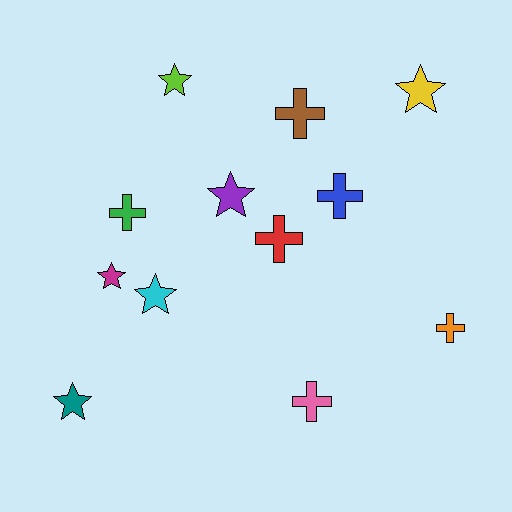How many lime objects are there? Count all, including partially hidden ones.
There is 1 lime object.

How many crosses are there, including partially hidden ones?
There are 6 crosses.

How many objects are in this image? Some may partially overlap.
There are 12 objects.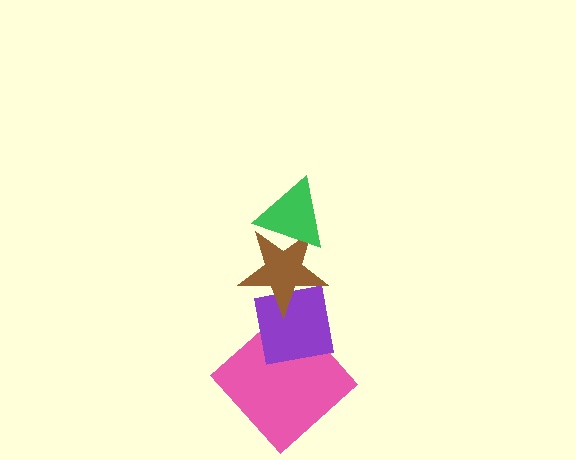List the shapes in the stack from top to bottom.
From top to bottom: the green triangle, the brown star, the purple square, the pink diamond.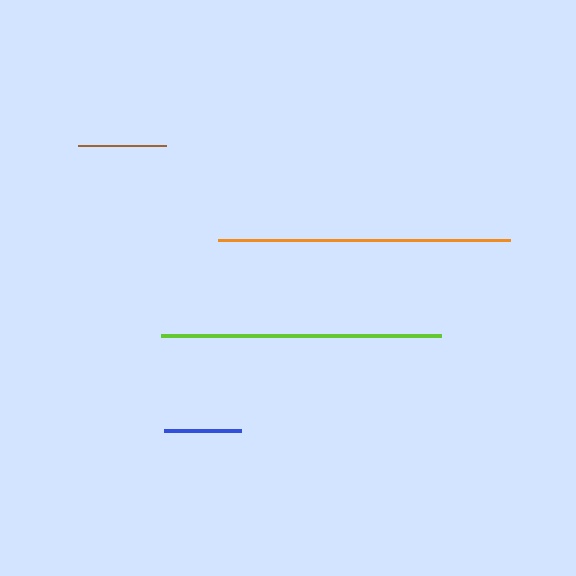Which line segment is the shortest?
The blue line is the shortest at approximately 77 pixels.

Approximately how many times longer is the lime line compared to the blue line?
The lime line is approximately 3.6 times the length of the blue line.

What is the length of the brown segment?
The brown segment is approximately 89 pixels long.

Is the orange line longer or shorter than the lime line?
The orange line is longer than the lime line.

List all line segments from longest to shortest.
From longest to shortest: orange, lime, brown, blue.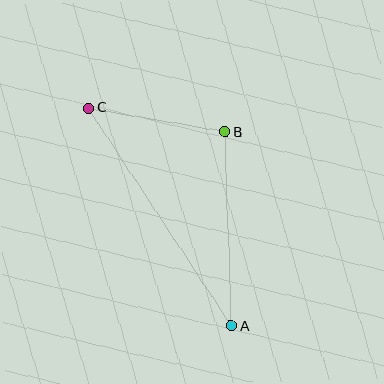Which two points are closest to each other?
Points B and C are closest to each other.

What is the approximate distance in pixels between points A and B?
The distance between A and B is approximately 194 pixels.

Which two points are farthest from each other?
Points A and C are farthest from each other.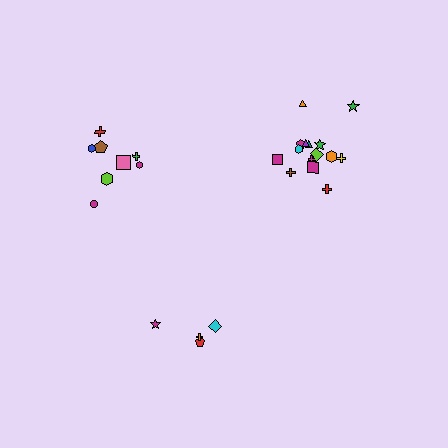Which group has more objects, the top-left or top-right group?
The top-right group.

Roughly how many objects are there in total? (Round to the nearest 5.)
Roughly 25 objects in total.